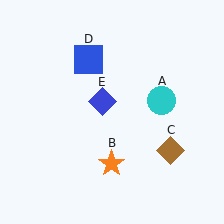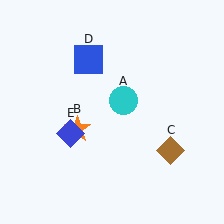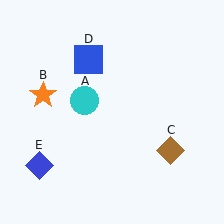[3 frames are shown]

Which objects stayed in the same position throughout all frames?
Brown diamond (object C) and blue square (object D) remained stationary.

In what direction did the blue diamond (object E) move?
The blue diamond (object E) moved down and to the left.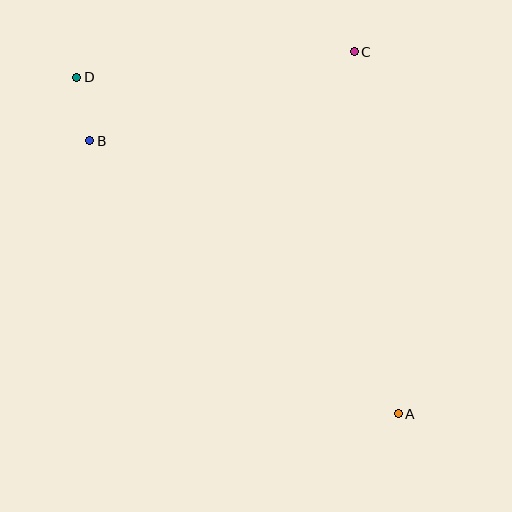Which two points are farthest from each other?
Points A and D are farthest from each other.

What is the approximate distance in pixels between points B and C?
The distance between B and C is approximately 279 pixels.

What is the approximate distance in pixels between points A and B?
The distance between A and B is approximately 412 pixels.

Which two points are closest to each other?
Points B and D are closest to each other.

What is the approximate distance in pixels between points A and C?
The distance between A and C is approximately 365 pixels.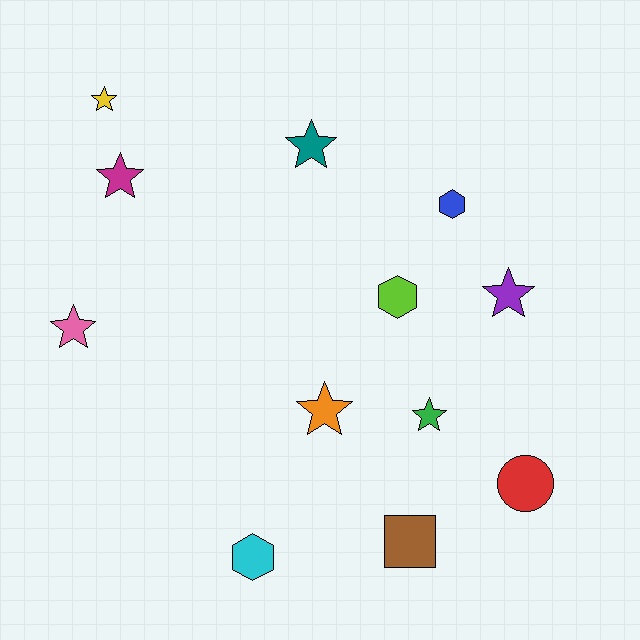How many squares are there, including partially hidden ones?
There is 1 square.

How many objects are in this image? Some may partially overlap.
There are 12 objects.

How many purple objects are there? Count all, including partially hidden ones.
There is 1 purple object.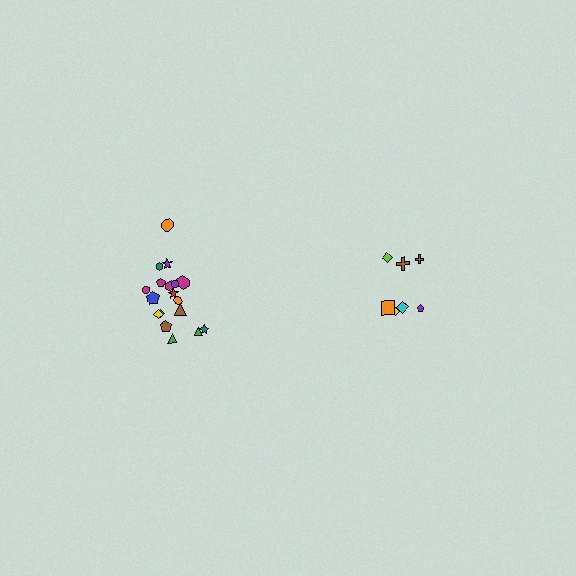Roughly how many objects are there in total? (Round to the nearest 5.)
Roughly 25 objects in total.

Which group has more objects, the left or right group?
The left group.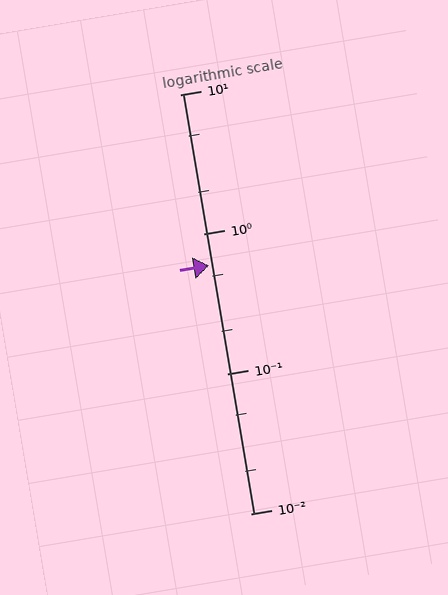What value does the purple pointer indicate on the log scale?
The pointer indicates approximately 0.6.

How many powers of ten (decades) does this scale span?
The scale spans 3 decades, from 0.01 to 10.